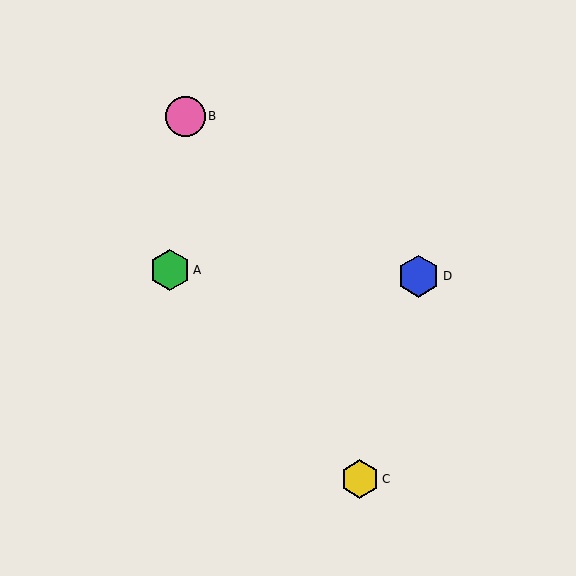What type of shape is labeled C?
Shape C is a yellow hexagon.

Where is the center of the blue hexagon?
The center of the blue hexagon is at (419, 276).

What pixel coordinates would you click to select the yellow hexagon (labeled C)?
Click at (360, 479) to select the yellow hexagon C.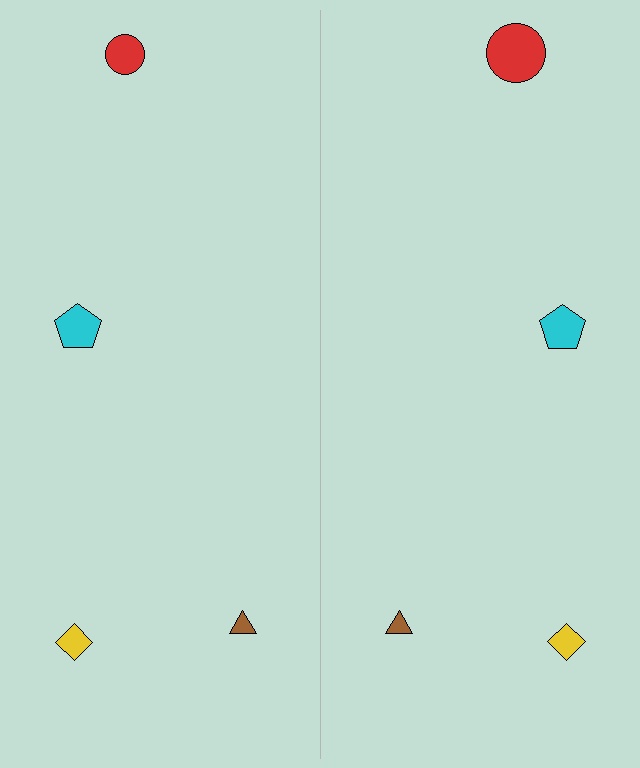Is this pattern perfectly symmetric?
No, the pattern is not perfectly symmetric. The red circle on the right side has a different size than its mirror counterpart.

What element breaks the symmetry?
The red circle on the right side has a different size than its mirror counterpart.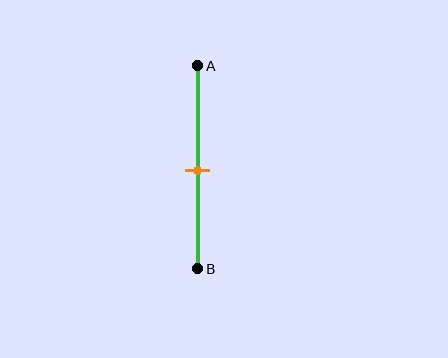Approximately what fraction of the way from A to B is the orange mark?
The orange mark is approximately 50% of the way from A to B.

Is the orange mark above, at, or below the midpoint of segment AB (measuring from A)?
The orange mark is approximately at the midpoint of segment AB.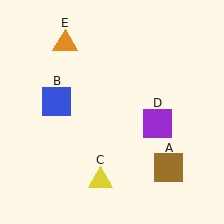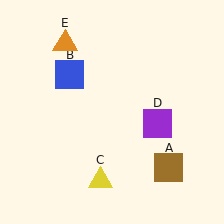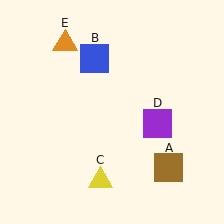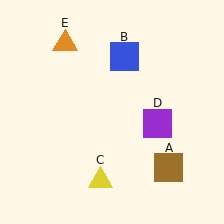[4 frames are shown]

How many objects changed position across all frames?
1 object changed position: blue square (object B).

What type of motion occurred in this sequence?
The blue square (object B) rotated clockwise around the center of the scene.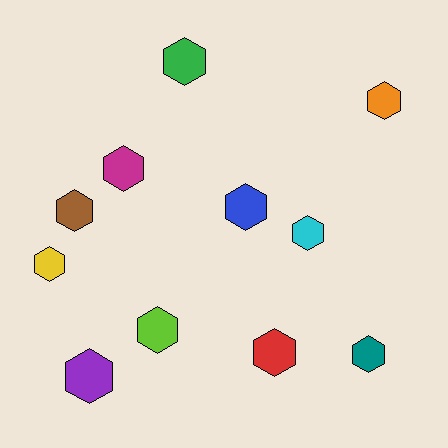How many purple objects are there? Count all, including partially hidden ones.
There is 1 purple object.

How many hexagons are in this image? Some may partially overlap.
There are 11 hexagons.